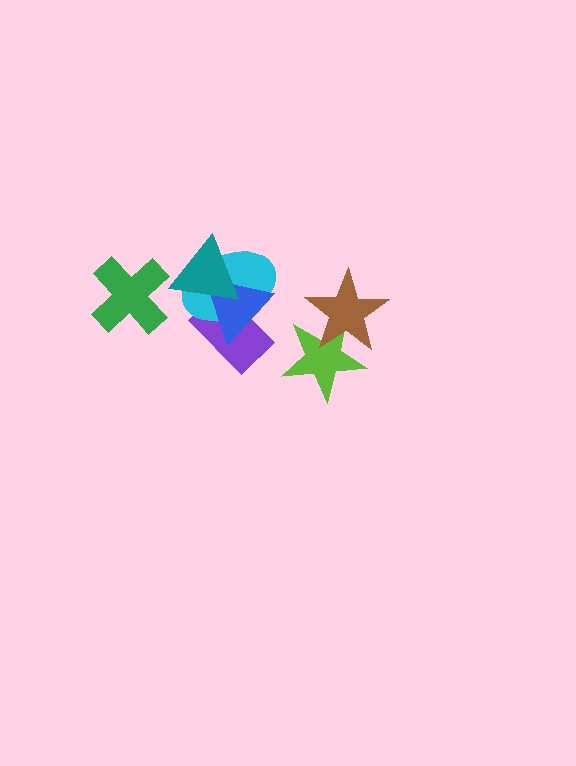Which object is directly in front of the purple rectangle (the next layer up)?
The cyan ellipse is directly in front of the purple rectangle.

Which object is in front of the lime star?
The brown star is in front of the lime star.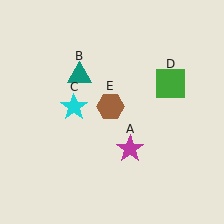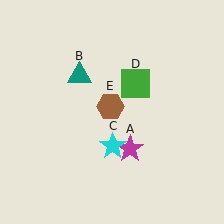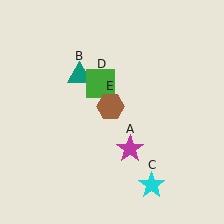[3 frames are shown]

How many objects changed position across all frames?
2 objects changed position: cyan star (object C), green square (object D).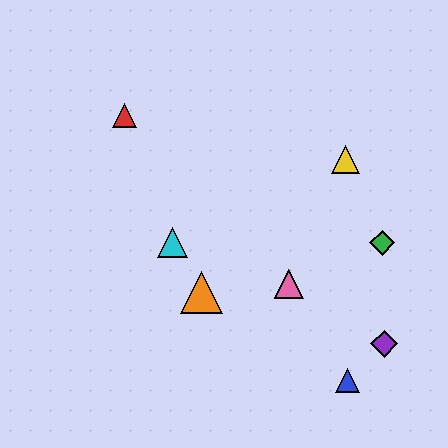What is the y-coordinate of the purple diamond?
The purple diamond is at y≈344.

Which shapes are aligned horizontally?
The green diamond, the cyan triangle are aligned horizontally.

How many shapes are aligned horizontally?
2 shapes (the green diamond, the cyan triangle) are aligned horizontally.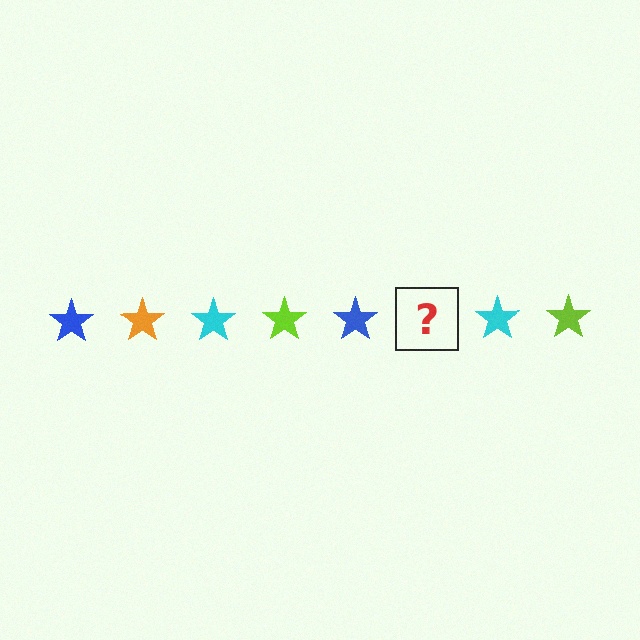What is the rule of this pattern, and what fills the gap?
The rule is that the pattern cycles through blue, orange, cyan, lime stars. The gap should be filled with an orange star.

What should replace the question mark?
The question mark should be replaced with an orange star.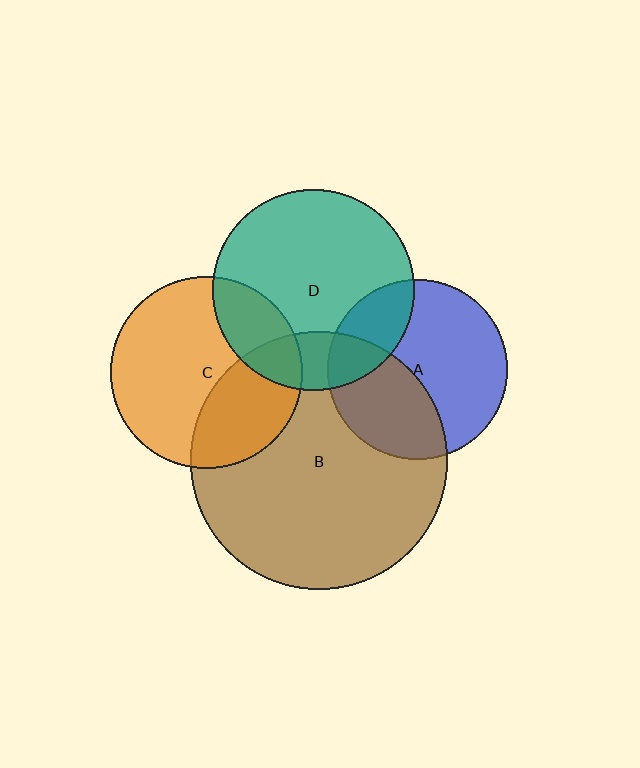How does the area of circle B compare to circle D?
Approximately 1.6 times.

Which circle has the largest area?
Circle B (brown).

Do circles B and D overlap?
Yes.